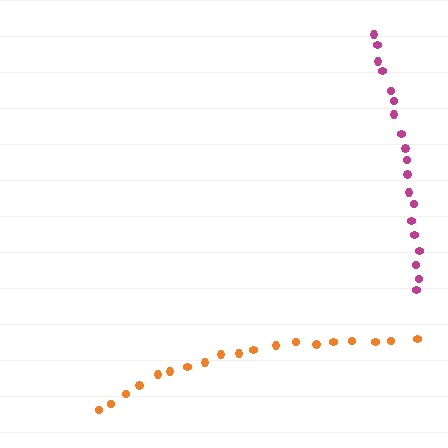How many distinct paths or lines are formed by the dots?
There are 2 distinct paths.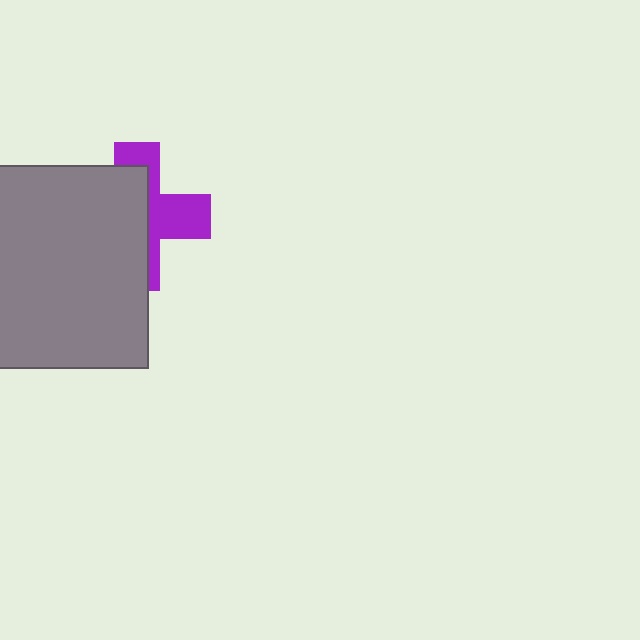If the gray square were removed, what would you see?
You would see the complete purple cross.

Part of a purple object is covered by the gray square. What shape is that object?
It is a cross.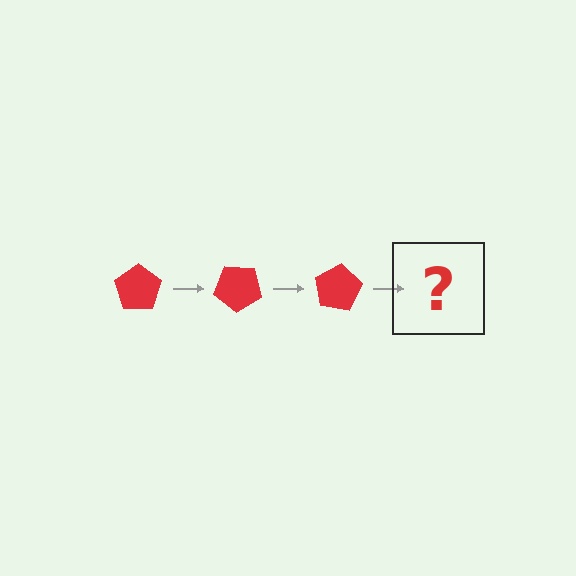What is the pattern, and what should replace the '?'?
The pattern is that the pentagon rotates 40 degrees each step. The '?' should be a red pentagon rotated 120 degrees.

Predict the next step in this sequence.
The next step is a red pentagon rotated 120 degrees.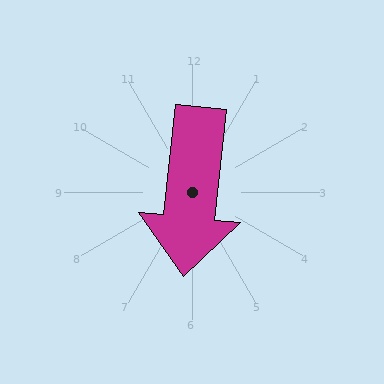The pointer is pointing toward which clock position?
Roughly 6 o'clock.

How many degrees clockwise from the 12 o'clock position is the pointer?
Approximately 186 degrees.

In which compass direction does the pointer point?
South.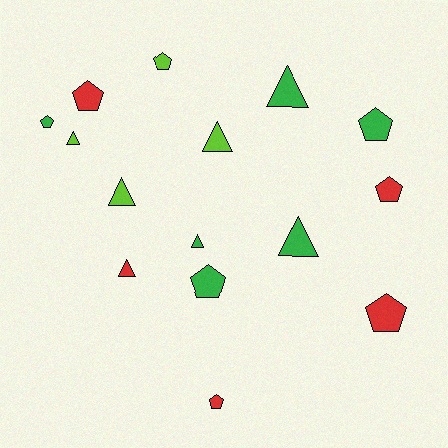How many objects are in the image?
There are 15 objects.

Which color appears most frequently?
Green, with 6 objects.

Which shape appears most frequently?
Pentagon, with 8 objects.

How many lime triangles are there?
There are 3 lime triangles.